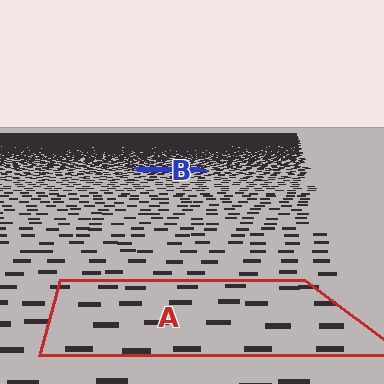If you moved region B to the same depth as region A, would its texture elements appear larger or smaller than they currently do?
They would appear larger. At a closer depth, the same texture elements are projected at a bigger on-screen size.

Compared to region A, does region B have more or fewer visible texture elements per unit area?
Region B has more texture elements per unit area — they are packed more densely because it is farther away.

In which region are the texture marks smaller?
The texture marks are smaller in region B, because it is farther away.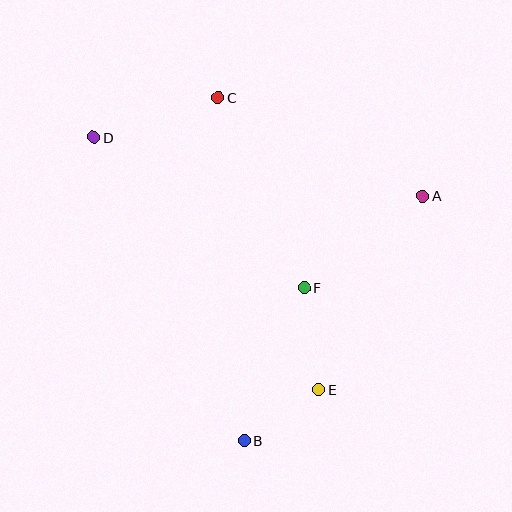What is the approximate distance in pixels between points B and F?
The distance between B and F is approximately 164 pixels.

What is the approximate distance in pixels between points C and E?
The distance between C and E is approximately 309 pixels.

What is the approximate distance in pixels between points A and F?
The distance between A and F is approximately 150 pixels.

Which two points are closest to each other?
Points B and E are closest to each other.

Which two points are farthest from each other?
Points B and C are farthest from each other.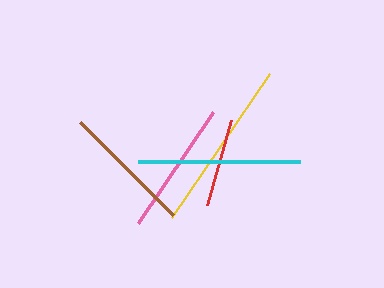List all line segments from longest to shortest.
From longest to shortest: yellow, cyan, pink, brown, red.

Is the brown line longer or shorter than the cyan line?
The cyan line is longer than the brown line.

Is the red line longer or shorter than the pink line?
The pink line is longer than the red line.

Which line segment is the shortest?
The red line is the shortest at approximately 88 pixels.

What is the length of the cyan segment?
The cyan segment is approximately 163 pixels long.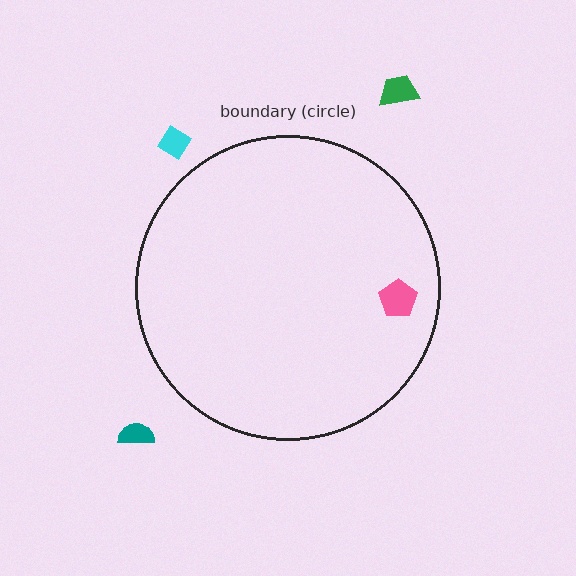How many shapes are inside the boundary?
1 inside, 3 outside.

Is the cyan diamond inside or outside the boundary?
Outside.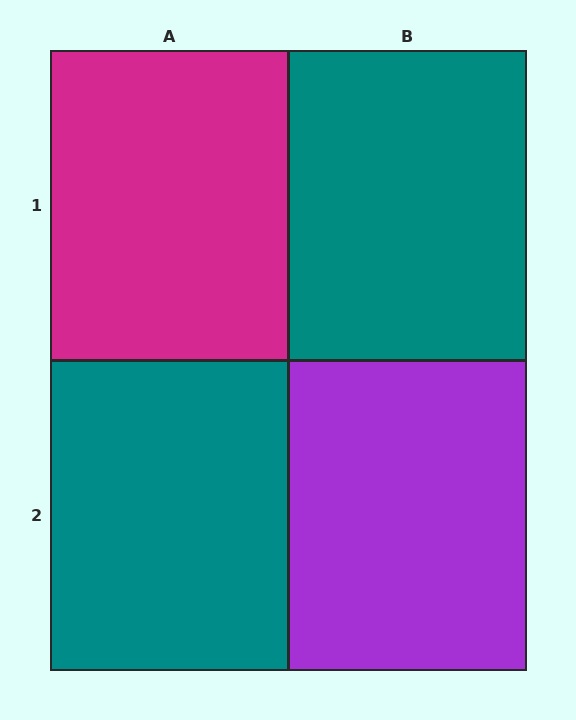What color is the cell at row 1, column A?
Magenta.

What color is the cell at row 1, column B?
Teal.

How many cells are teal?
2 cells are teal.